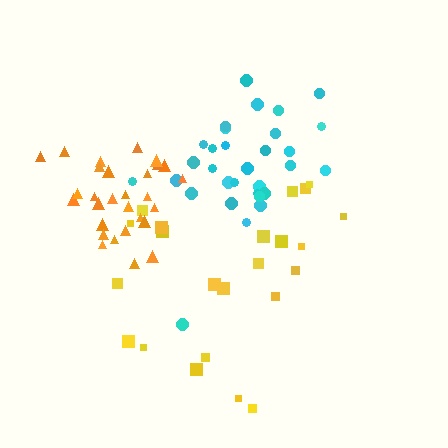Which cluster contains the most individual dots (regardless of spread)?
Cyan (31).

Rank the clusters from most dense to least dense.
orange, cyan, yellow.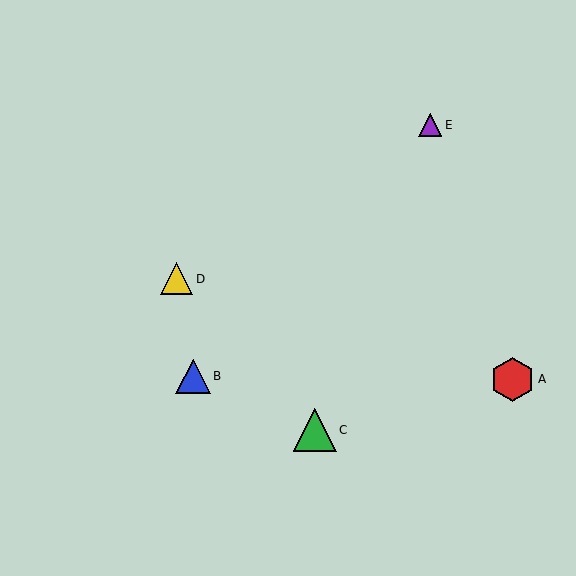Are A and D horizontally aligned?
No, A is at y≈379 and D is at y≈279.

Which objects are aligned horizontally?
Objects A, B are aligned horizontally.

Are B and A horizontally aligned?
Yes, both are at y≈377.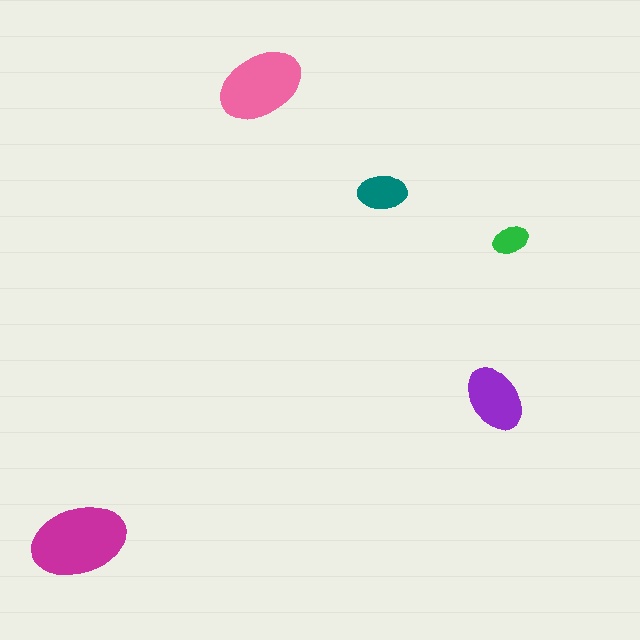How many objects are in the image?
There are 5 objects in the image.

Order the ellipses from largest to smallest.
the magenta one, the pink one, the purple one, the teal one, the green one.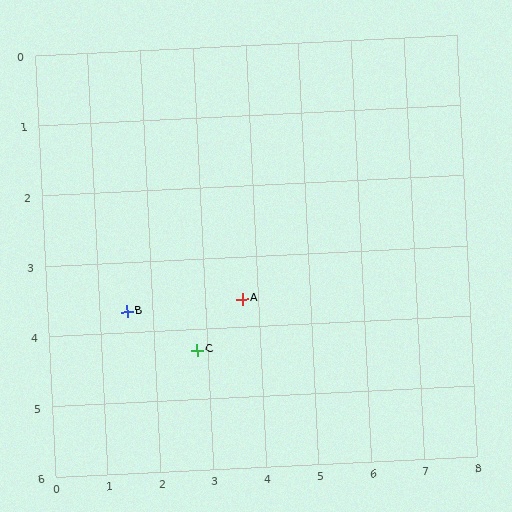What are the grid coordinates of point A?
Point A is at approximately (3.7, 3.6).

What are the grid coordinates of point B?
Point B is at approximately (1.5, 3.7).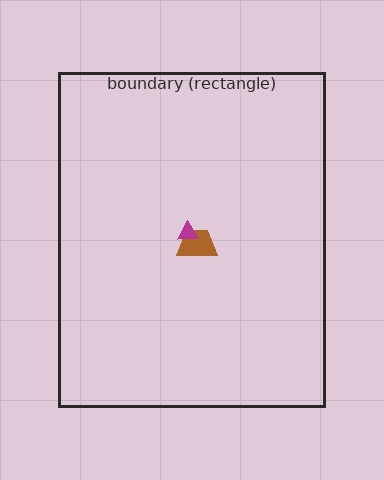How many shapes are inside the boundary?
2 inside, 0 outside.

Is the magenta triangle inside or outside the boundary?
Inside.